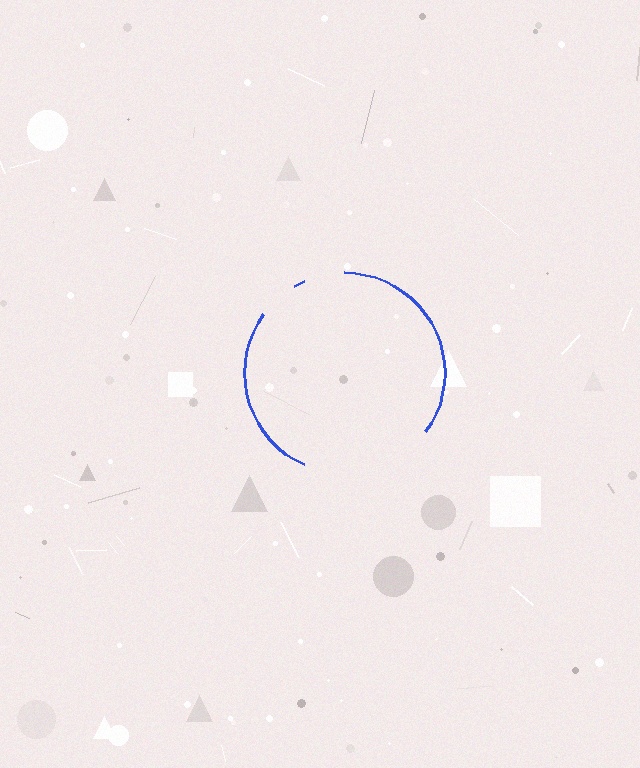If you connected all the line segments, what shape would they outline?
They would outline a circle.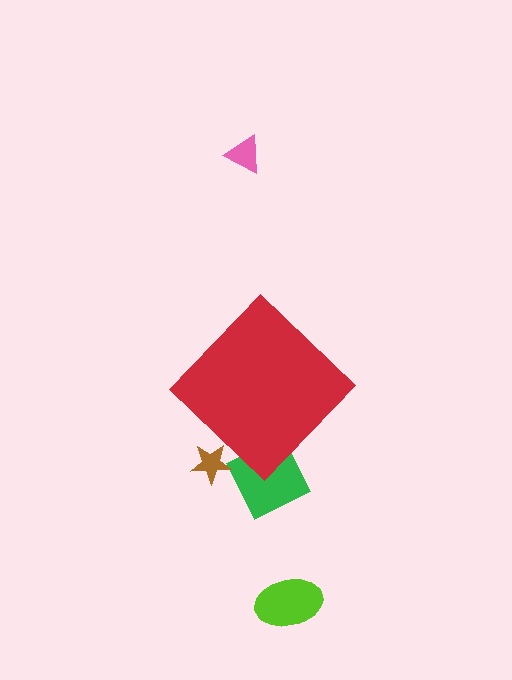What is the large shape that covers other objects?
A red diamond.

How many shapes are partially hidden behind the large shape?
2 shapes are partially hidden.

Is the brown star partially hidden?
Yes, the brown star is partially hidden behind the red diamond.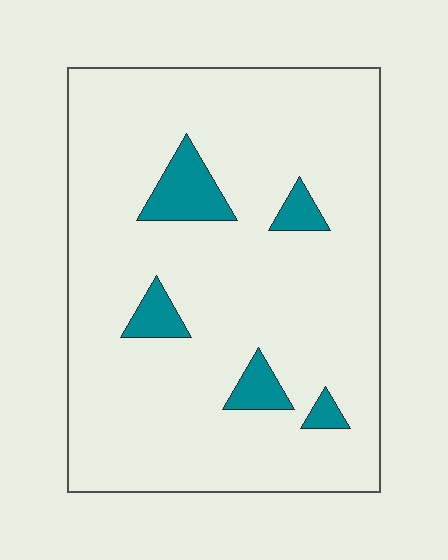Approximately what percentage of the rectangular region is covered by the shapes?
Approximately 10%.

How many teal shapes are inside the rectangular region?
5.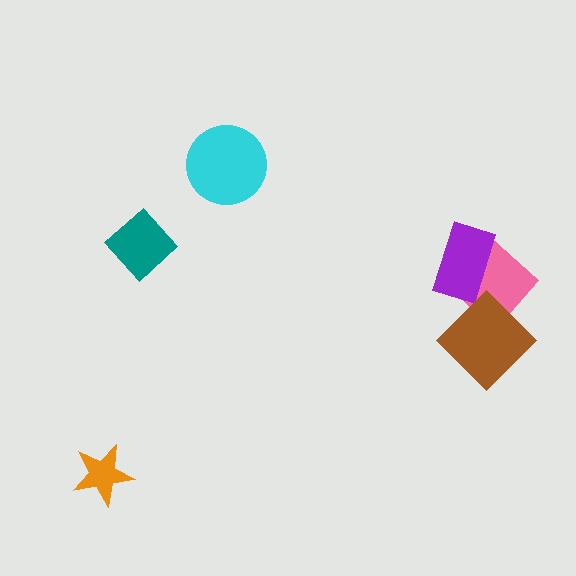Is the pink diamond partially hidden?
Yes, it is partially covered by another shape.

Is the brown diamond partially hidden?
No, no other shape covers it.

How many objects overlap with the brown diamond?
1 object overlaps with the brown diamond.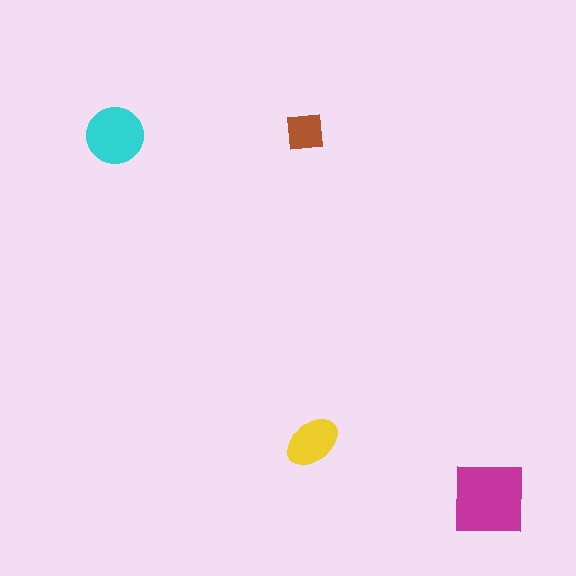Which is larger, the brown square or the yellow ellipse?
The yellow ellipse.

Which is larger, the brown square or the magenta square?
The magenta square.